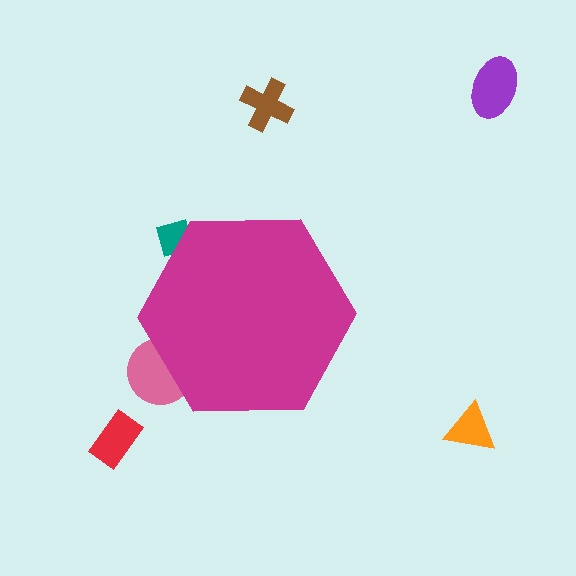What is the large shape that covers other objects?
A magenta hexagon.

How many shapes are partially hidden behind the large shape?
2 shapes are partially hidden.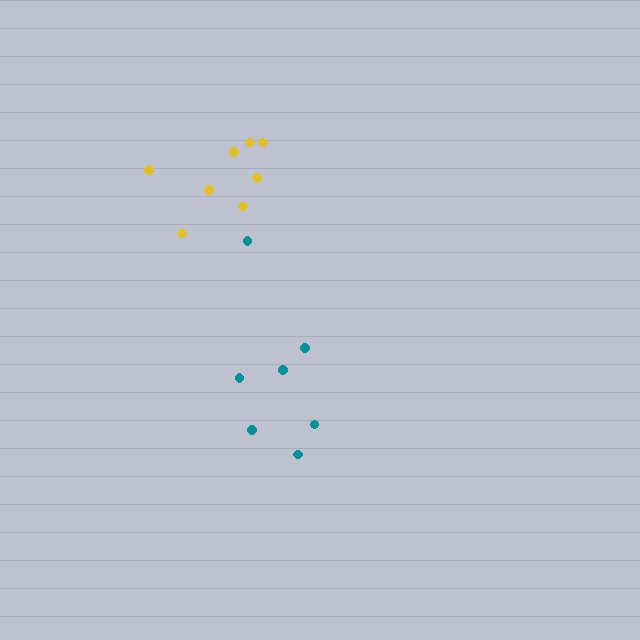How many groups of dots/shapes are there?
There are 2 groups.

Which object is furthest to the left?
The yellow cluster is leftmost.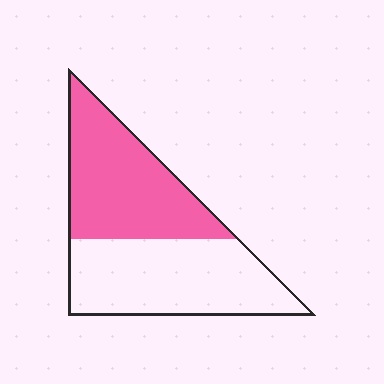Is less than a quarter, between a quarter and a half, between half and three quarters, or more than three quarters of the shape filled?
Between a quarter and a half.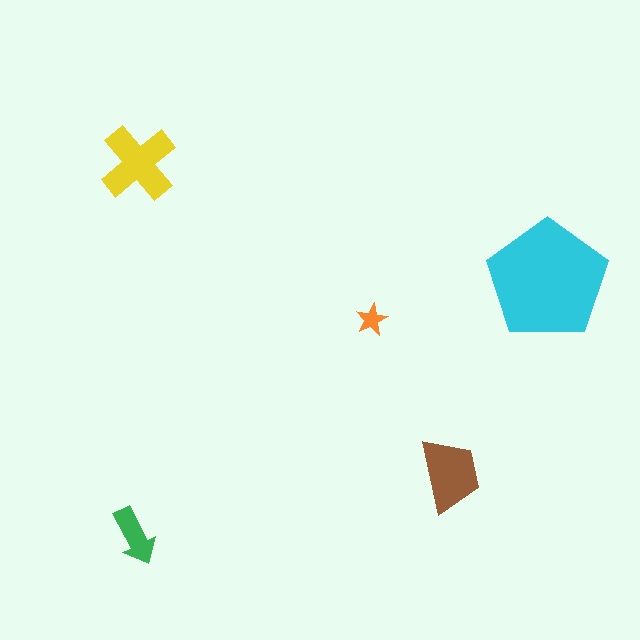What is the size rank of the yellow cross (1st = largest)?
2nd.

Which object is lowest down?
The green arrow is bottommost.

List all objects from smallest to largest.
The orange star, the green arrow, the brown trapezoid, the yellow cross, the cyan pentagon.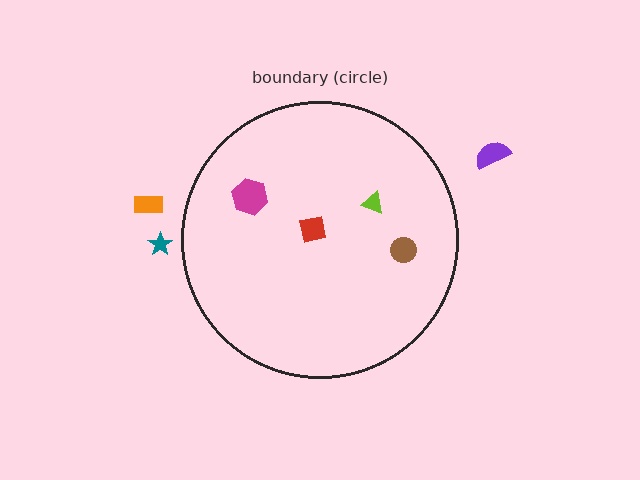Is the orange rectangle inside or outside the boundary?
Outside.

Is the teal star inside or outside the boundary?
Outside.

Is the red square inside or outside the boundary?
Inside.